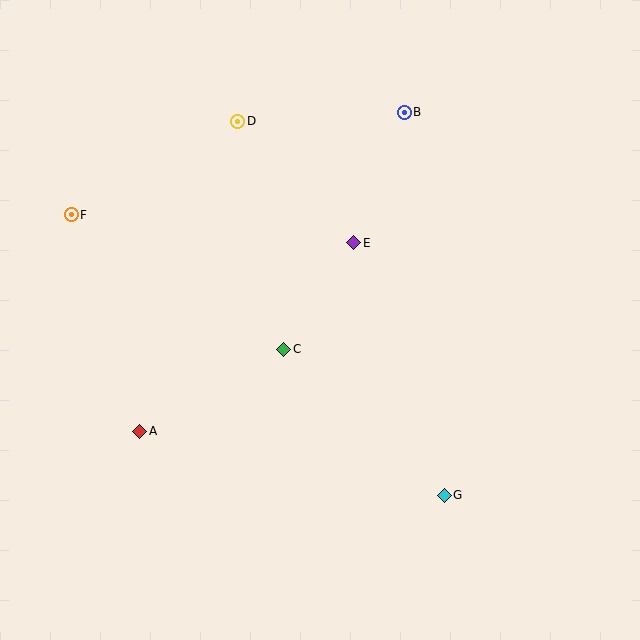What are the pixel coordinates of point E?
Point E is at (354, 243).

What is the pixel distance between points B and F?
The distance between B and F is 348 pixels.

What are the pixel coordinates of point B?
Point B is at (404, 112).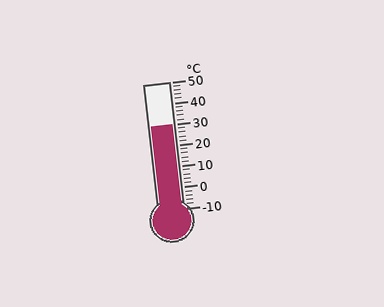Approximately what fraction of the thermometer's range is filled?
The thermometer is filled to approximately 65% of its range.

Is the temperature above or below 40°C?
The temperature is below 40°C.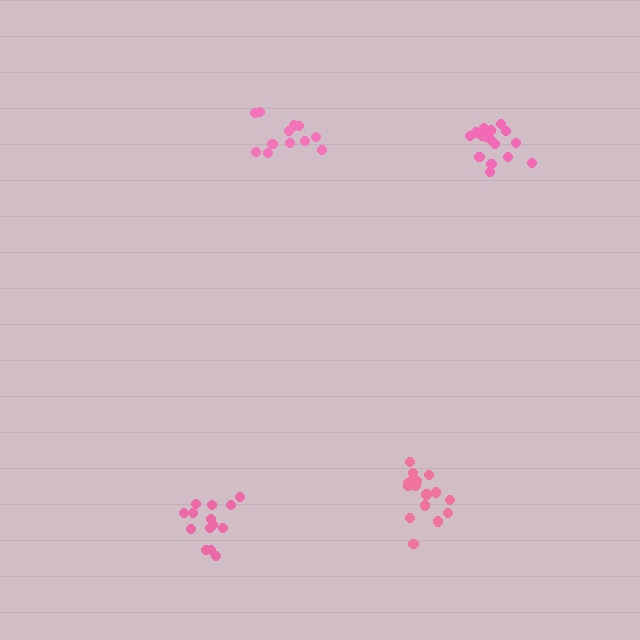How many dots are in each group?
Group 1: 15 dots, Group 2: 13 dots, Group 3: 19 dots, Group 4: 17 dots (64 total).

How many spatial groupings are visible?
There are 4 spatial groupings.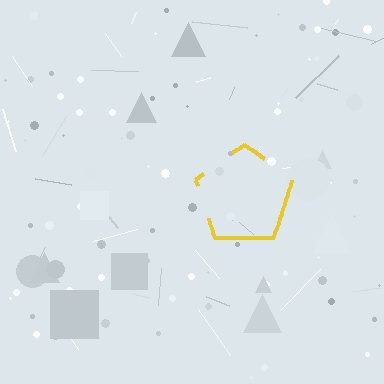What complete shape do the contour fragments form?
The contour fragments form a pentagon.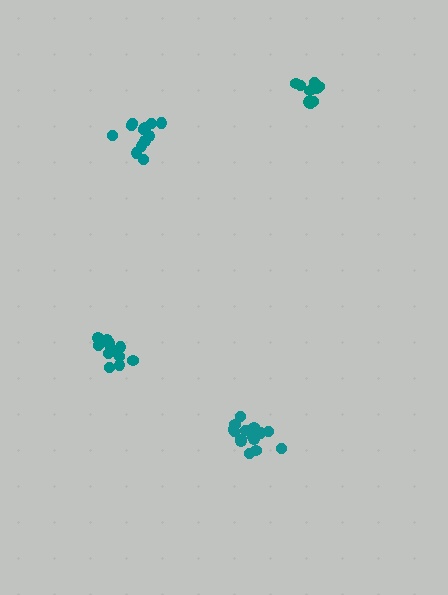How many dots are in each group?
Group 1: 15 dots, Group 2: 12 dots, Group 3: 12 dots, Group 4: 9 dots (48 total).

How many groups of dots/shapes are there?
There are 4 groups.